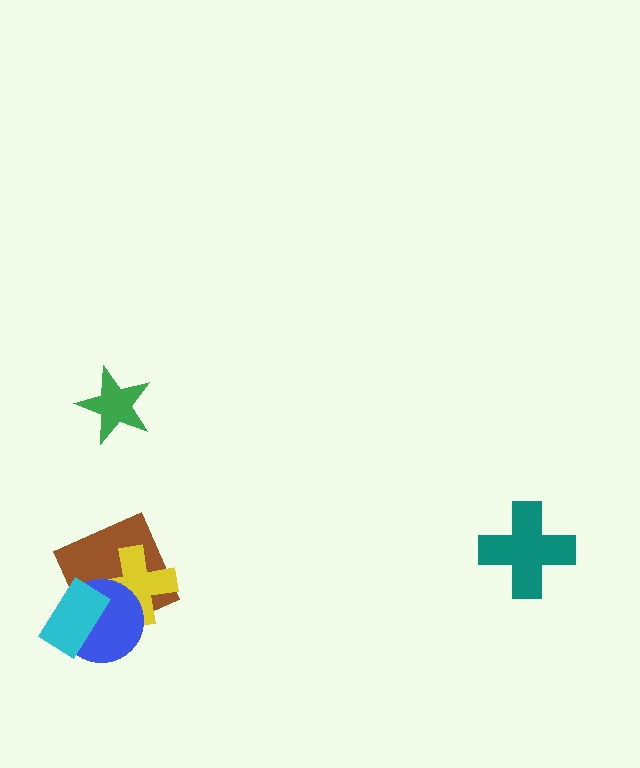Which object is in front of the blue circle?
The cyan rectangle is in front of the blue circle.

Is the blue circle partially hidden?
Yes, it is partially covered by another shape.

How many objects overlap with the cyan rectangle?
2 objects overlap with the cyan rectangle.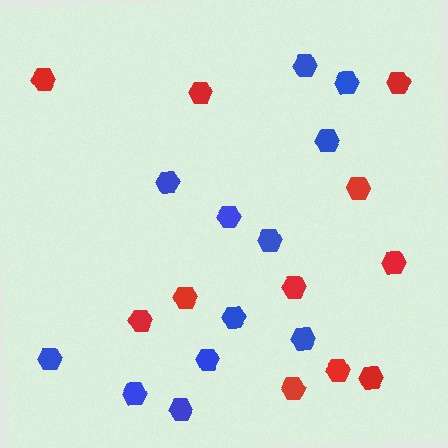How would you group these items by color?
There are 2 groups: one group of blue hexagons (12) and one group of red hexagons (11).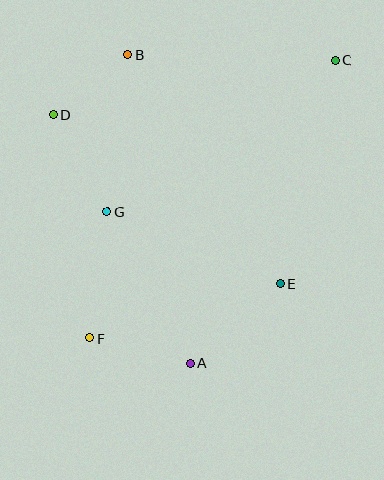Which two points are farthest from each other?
Points C and F are farthest from each other.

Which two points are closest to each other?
Points B and D are closest to each other.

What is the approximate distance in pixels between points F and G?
The distance between F and G is approximately 128 pixels.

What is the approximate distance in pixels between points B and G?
The distance between B and G is approximately 158 pixels.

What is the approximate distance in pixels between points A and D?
The distance between A and D is approximately 284 pixels.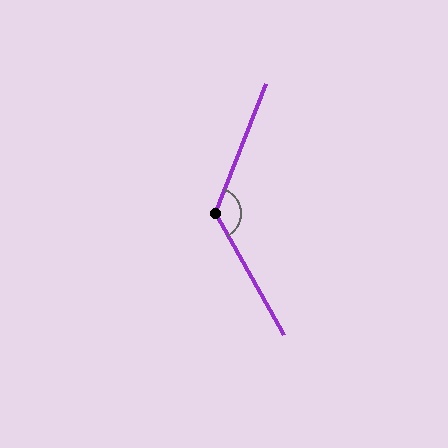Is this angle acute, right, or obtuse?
It is obtuse.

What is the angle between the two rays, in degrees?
Approximately 129 degrees.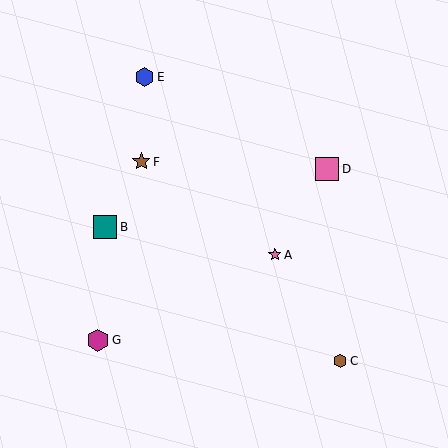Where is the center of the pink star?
The center of the pink star is at (275, 255).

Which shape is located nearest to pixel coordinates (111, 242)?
The teal square (labeled B) at (105, 227) is nearest to that location.